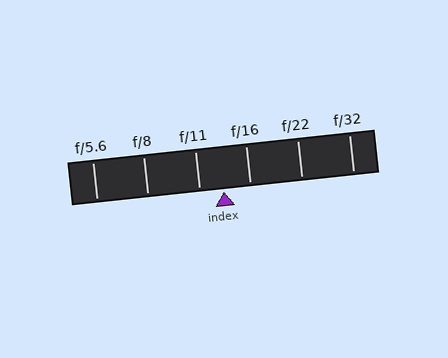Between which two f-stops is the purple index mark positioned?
The index mark is between f/11 and f/16.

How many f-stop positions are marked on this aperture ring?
There are 6 f-stop positions marked.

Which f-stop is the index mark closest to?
The index mark is closest to f/11.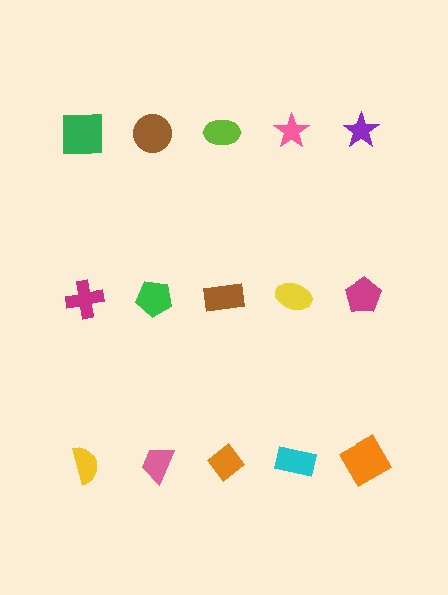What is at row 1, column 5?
A purple star.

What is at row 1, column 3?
A lime ellipse.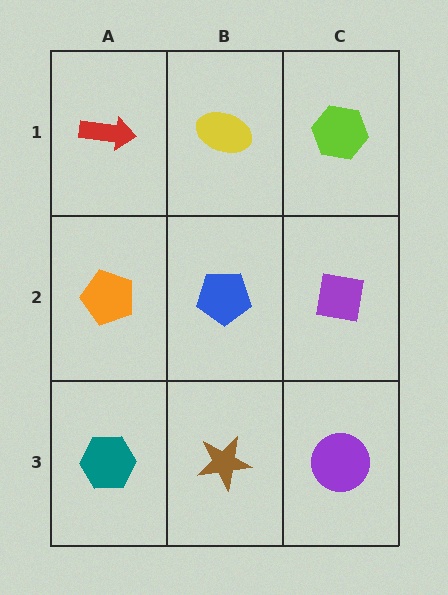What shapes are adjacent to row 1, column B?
A blue pentagon (row 2, column B), a red arrow (row 1, column A), a lime hexagon (row 1, column C).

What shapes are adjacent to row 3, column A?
An orange pentagon (row 2, column A), a brown star (row 3, column B).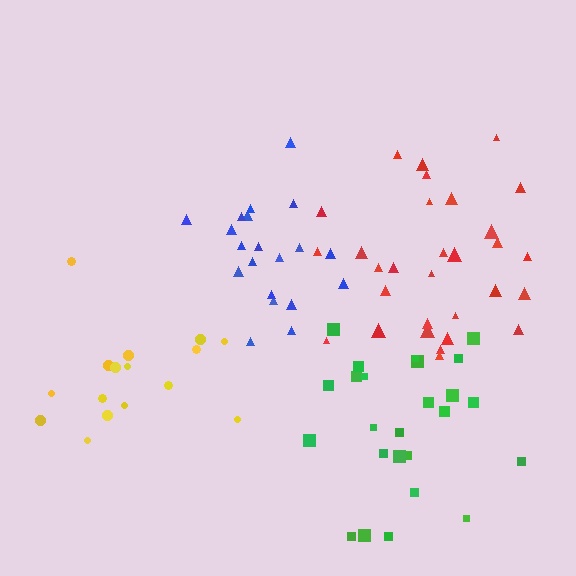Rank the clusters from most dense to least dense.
blue, yellow, green, red.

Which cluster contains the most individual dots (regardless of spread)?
Red (30).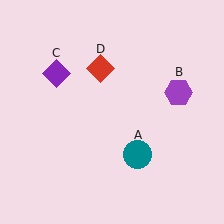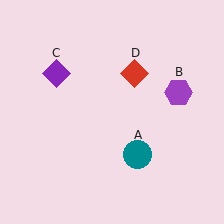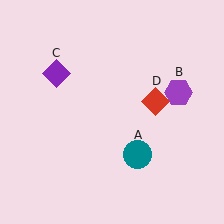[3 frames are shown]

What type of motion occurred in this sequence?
The red diamond (object D) rotated clockwise around the center of the scene.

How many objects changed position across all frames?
1 object changed position: red diamond (object D).